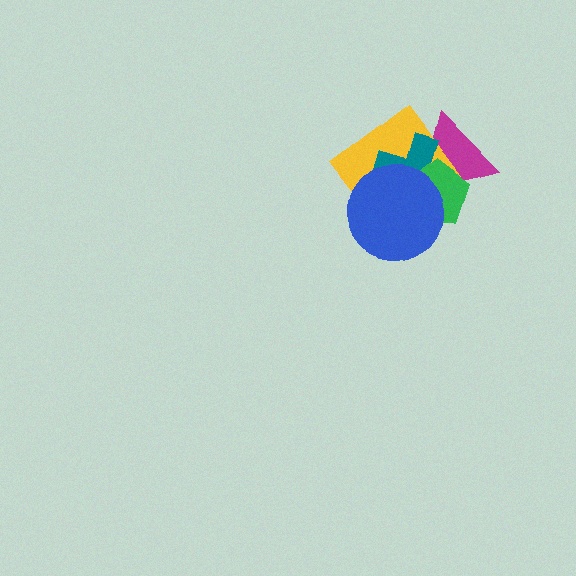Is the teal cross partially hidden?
Yes, it is partially covered by another shape.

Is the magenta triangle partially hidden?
Yes, it is partially covered by another shape.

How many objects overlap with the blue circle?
4 objects overlap with the blue circle.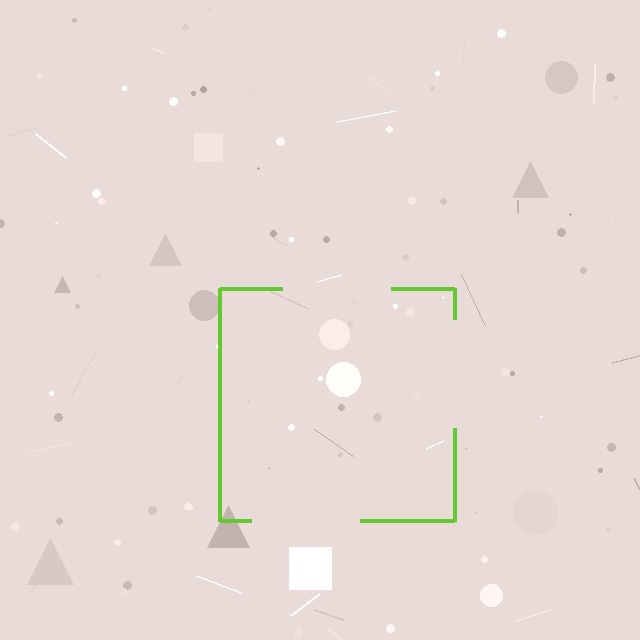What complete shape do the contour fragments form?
The contour fragments form a square.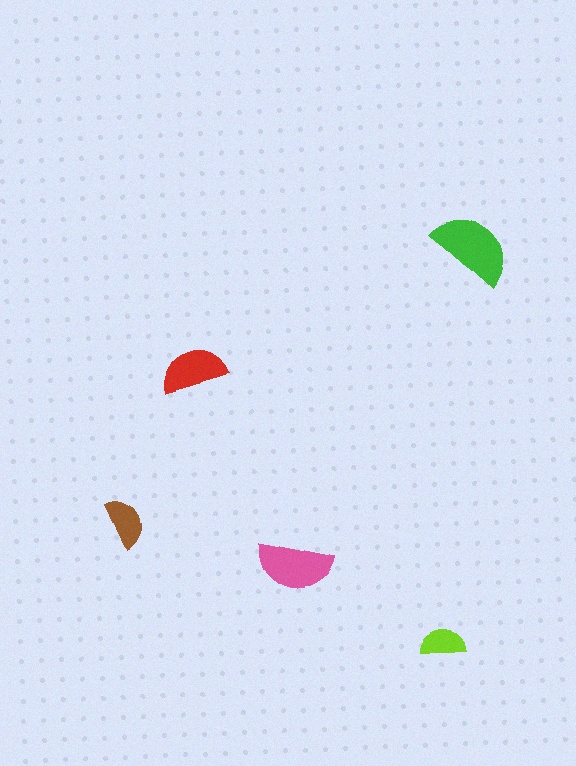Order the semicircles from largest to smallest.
the green one, the pink one, the red one, the brown one, the lime one.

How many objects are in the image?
There are 5 objects in the image.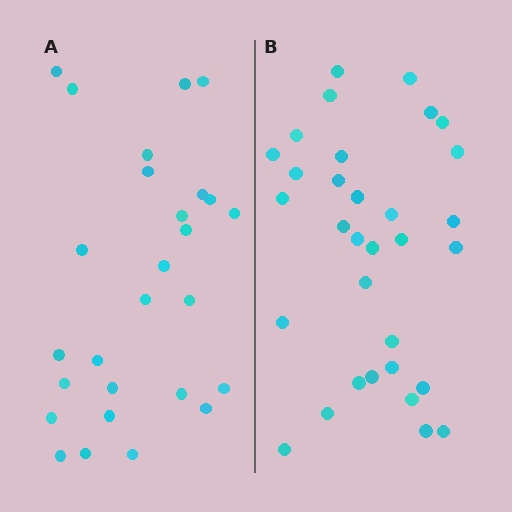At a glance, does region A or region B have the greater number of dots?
Region B (the right region) has more dots.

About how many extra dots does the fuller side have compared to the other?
Region B has about 5 more dots than region A.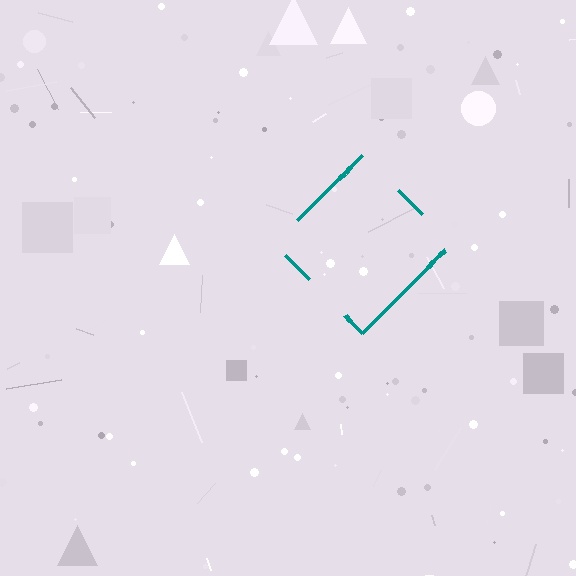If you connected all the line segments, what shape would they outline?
They would outline a diamond.